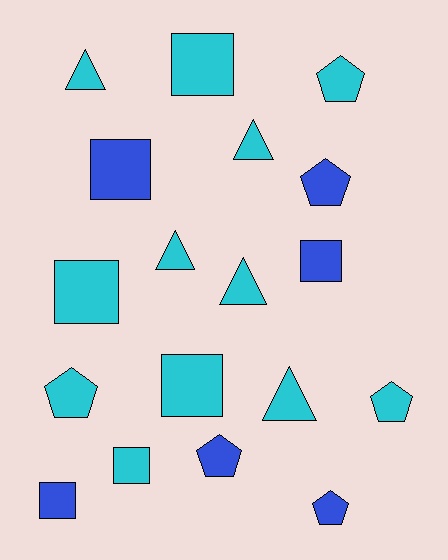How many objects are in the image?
There are 18 objects.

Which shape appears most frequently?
Square, with 7 objects.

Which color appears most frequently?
Cyan, with 12 objects.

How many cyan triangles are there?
There are 5 cyan triangles.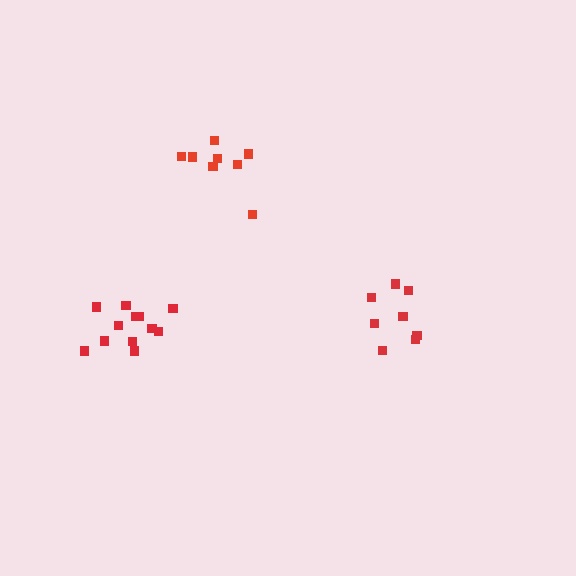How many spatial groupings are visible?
There are 3 spatial groupings.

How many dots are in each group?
Group 1: 8 dots, Group 2: 12 dots, Group 3: 8 dots (28 total).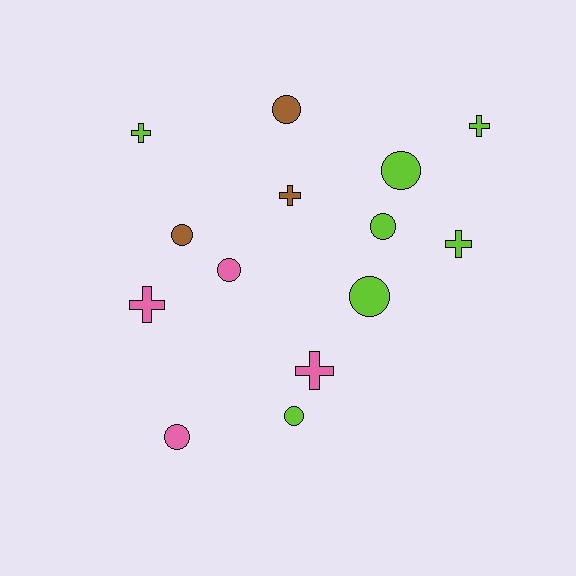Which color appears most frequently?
Lime, with 7 objects.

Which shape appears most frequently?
Circle, with 8 objects.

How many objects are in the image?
There are 14 objects.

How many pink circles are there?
There are 2 pink circles.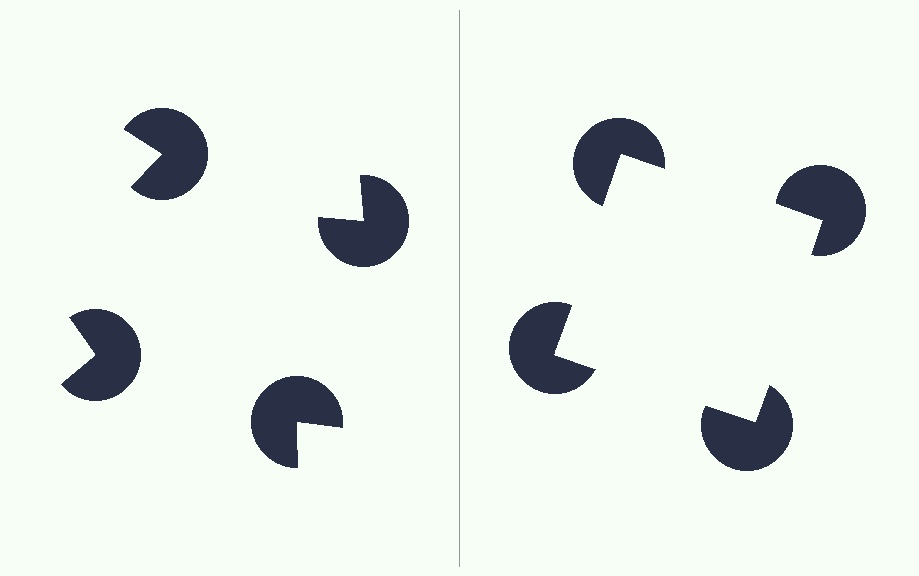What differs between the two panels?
The pac-man discs are positioned identically on both sides; only the wedge orientations differ. On the right they align to a square; on the left they are misaligned.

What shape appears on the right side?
An illusory square.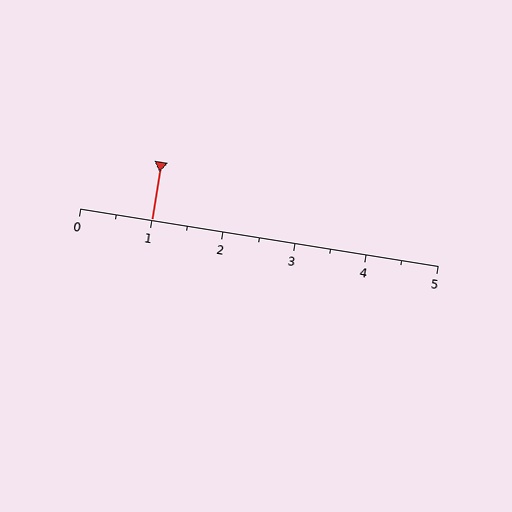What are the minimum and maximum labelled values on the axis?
The axis runs from 0 to 5.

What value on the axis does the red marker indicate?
The marker indicates approximately 1.